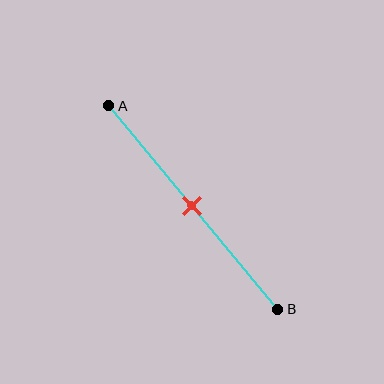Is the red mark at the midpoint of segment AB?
Yes, the mark is approximately at the midpoint.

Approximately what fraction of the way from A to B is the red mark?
The red mark is approximately 50% of the way from A to B.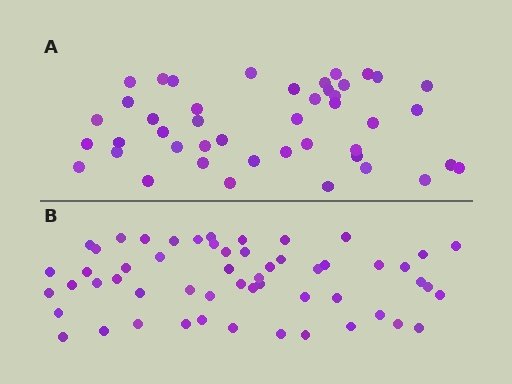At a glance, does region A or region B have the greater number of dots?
Region B (the bottom region) has more dots.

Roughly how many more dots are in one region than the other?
Region B has roughly 12 or so more dots than region A.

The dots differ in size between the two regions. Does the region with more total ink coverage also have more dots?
No. Region A has more total ink coverage because its dots are larger, but region B actually contains more individual dots. Total area can be misleading — the number of items is what matters here.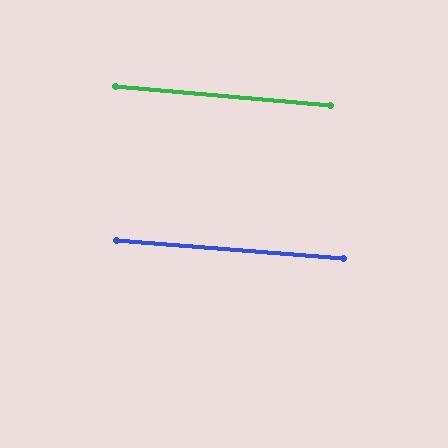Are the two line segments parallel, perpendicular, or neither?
Parallel — their directions differ by only 0.6°.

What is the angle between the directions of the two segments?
Approximately 1 degree.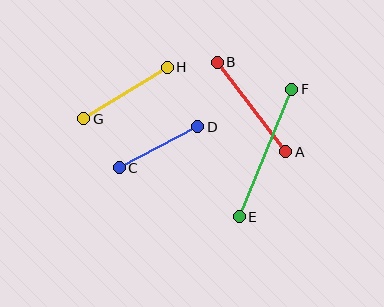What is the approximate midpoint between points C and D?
The midpoint is at approximately (158, 147) pixels.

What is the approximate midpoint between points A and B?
The midpoint is at approximately (252, 107) pixels.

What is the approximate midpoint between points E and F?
The midpoint is at approximately (266, 153) pixels.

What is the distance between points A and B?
The distance is approximately 113 pixels.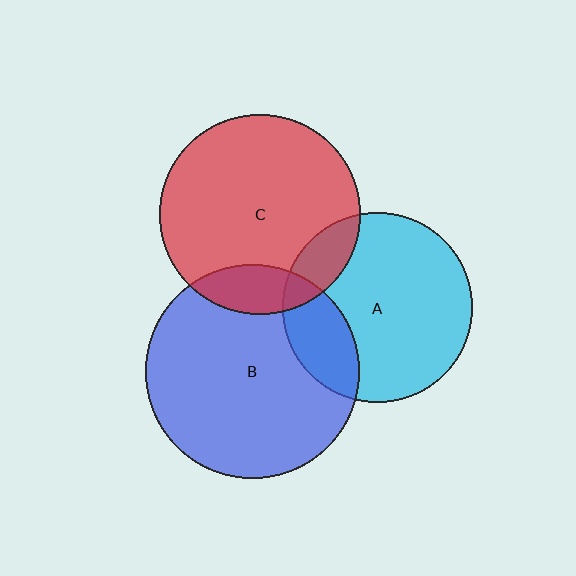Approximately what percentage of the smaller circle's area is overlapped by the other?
Approximately 20%.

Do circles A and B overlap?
Yes.